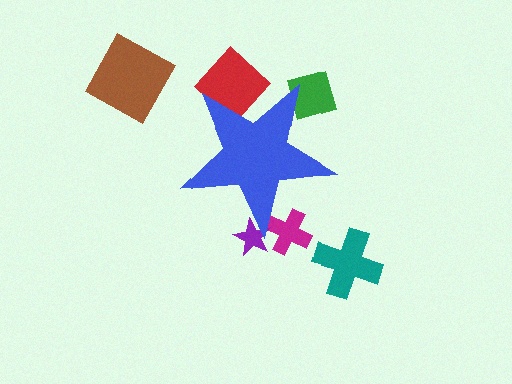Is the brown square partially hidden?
No, the brown square is fully visible.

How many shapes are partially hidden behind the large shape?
4 shapes are partially hidden.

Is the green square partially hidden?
Yes, the green square is partially hidden behind the blue star.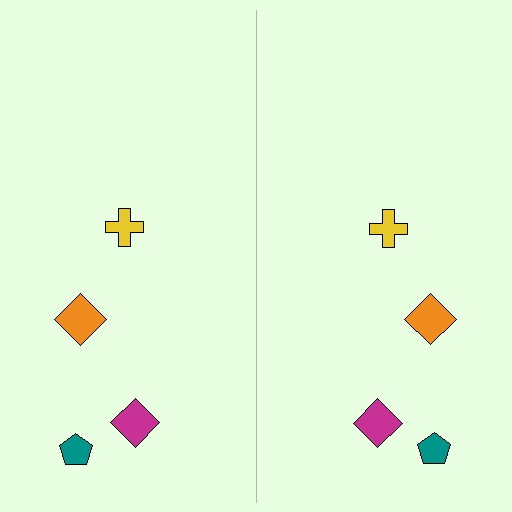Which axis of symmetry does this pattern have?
The pattern has a vertical axis of symmetry running through the center of the image.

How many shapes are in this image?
There are 8 shapes in this image.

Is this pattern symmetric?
Yes, this pattern has bilateral (reflection) symmetry.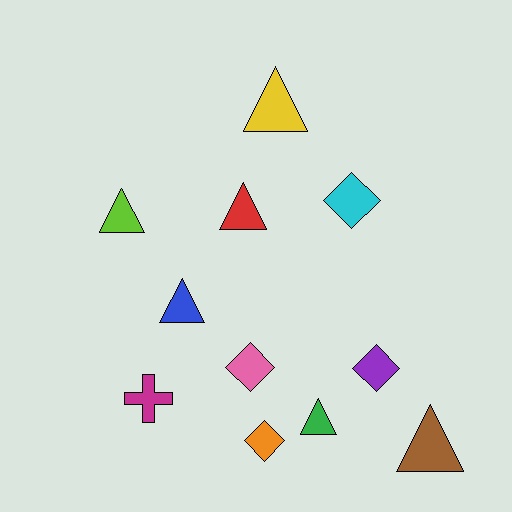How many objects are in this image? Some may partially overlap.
There are 11 objects.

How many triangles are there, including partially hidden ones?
There are 6 triangles.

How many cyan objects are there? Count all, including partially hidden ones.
There is 1 cyan object.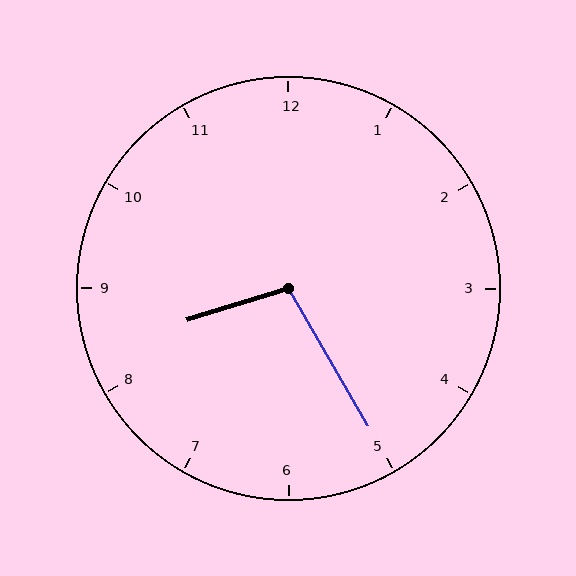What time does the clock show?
8:25.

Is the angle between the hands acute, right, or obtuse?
It is obtuse.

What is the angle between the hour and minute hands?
Approximately 102 degrees.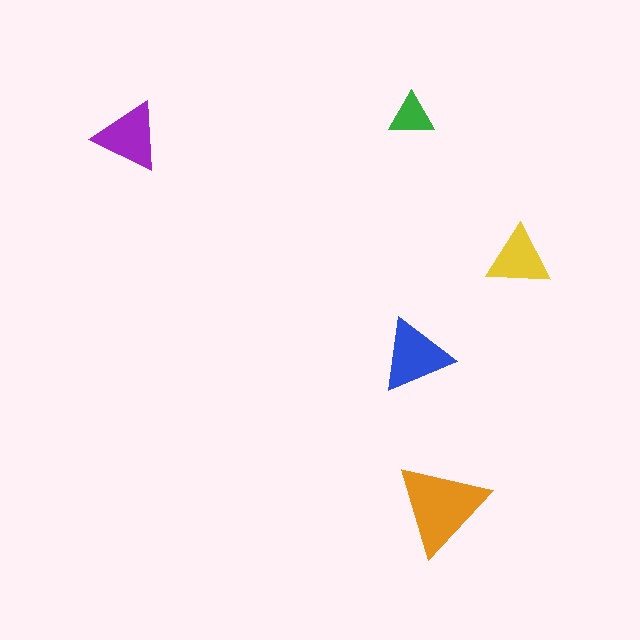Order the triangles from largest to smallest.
the orange one, the blue one, the purple one, the yellow one, the green one.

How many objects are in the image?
There are 5 objects in the image.